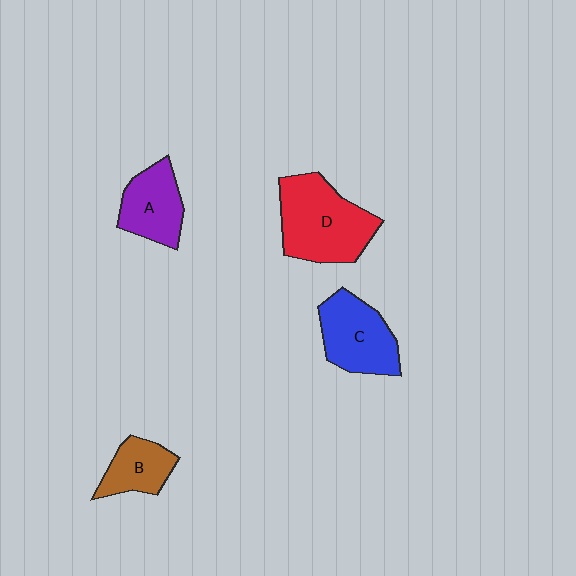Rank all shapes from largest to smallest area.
From largest to smallest: D (red), C (blue), A (purple), B (brown).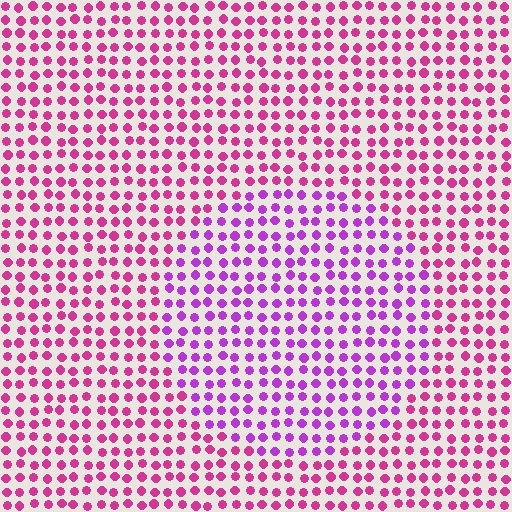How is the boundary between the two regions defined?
The boundary is defined purely by a slight shift in hue (about 34 degrees). Spacing, size, and orientation are identical on both sides.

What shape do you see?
I see a circle.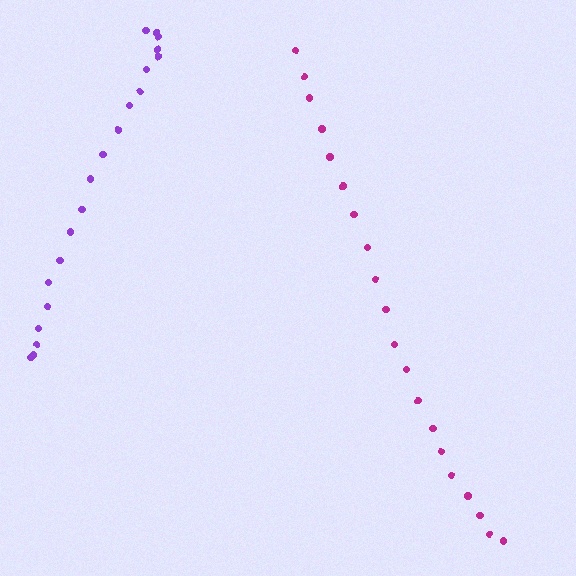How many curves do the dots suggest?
There are 2 distinct paths.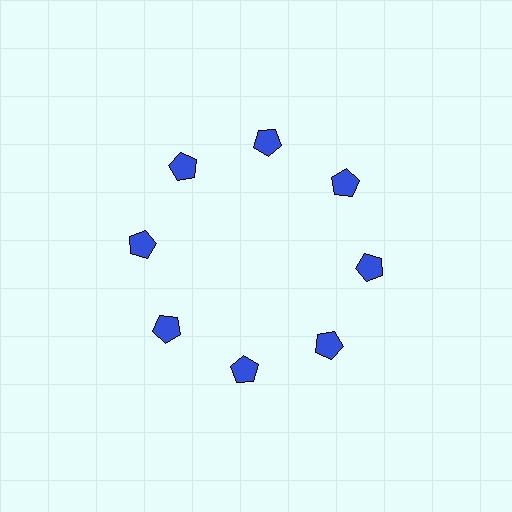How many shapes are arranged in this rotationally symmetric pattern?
There are 8 shapes, arranged in 8 groups of 1.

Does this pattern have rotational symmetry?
Yes, this pattern has 8-fold rotational symmetry. It looks the same after rotating 45 degrees around the center.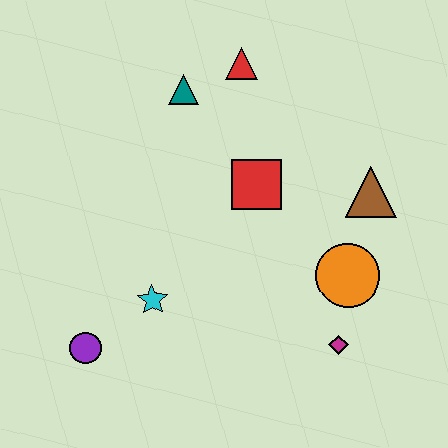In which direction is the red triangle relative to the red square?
The red triangle is above the red square.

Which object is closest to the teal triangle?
The red triangle is closest to the teal triangle.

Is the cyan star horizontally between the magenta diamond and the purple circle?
Yes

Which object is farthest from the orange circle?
The purple circle is farthest from the orange circle.